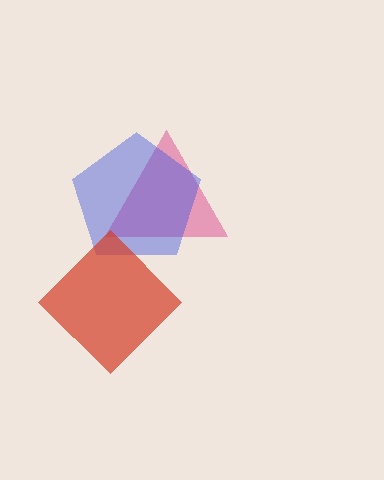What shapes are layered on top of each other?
The layered shapes are: a pink triangle, a blue pentagon, a red diamond.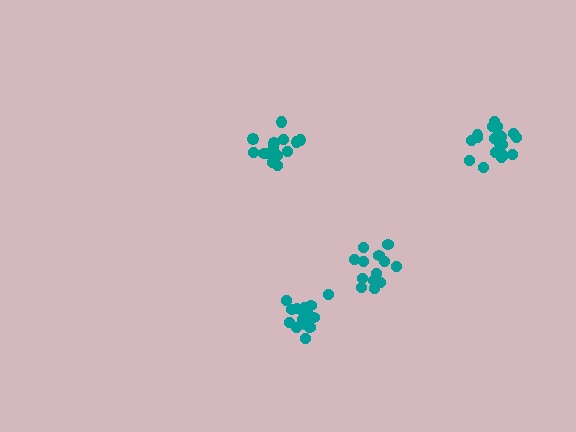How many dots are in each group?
Group 1: 13 dots, Group 2: 17 dots, Group 3: 19 dots, Group 4: 19 dots (68 total).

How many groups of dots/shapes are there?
There are 4 groups.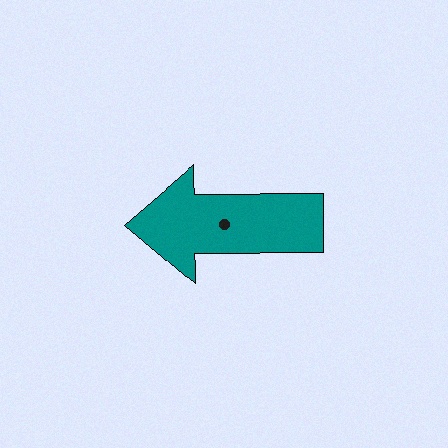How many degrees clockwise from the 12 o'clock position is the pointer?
Approximately 270 degrees.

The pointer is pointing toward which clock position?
Roughly 9 o'clock.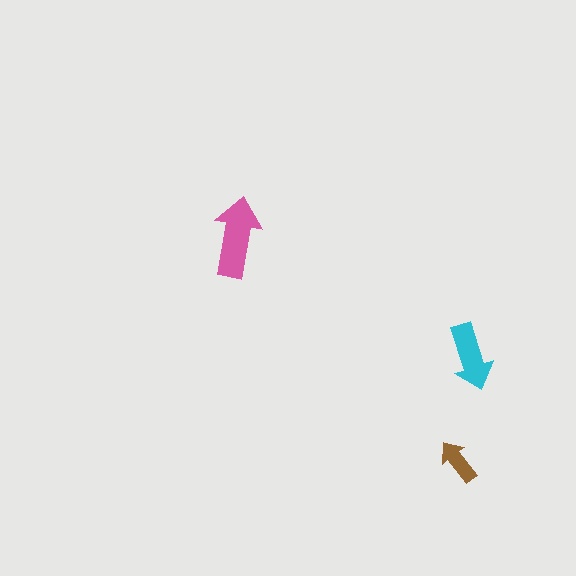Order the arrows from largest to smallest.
the pink one, the cyan one, the brown one.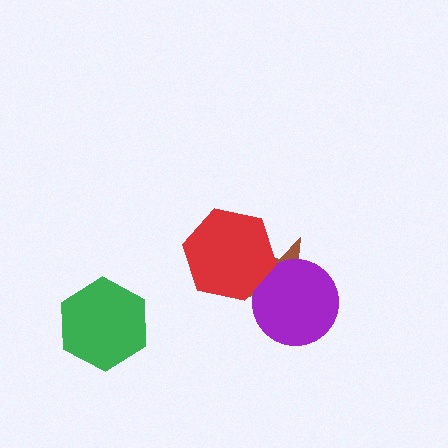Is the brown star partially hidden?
Yes, it is partially covered by another shape.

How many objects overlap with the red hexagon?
2 objects overlap with the red hexagon.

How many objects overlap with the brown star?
2 objects overlap with the brown star.